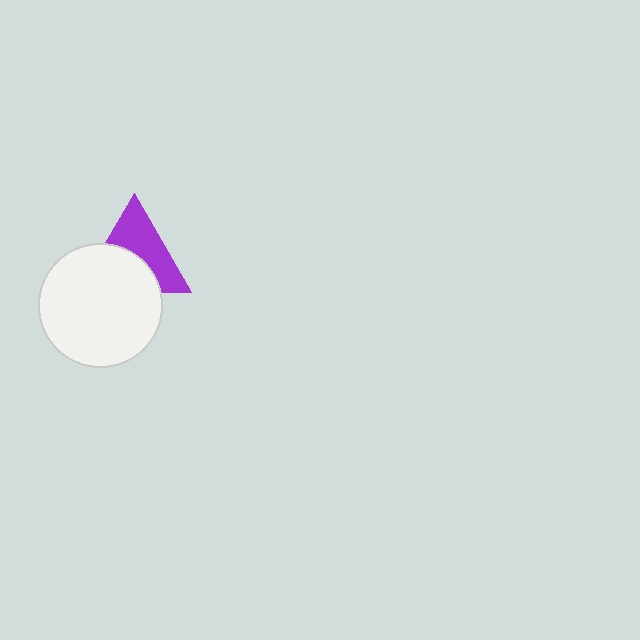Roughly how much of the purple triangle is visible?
About half of it is visible (roughly 52%).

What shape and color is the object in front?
The object in front is a white circle.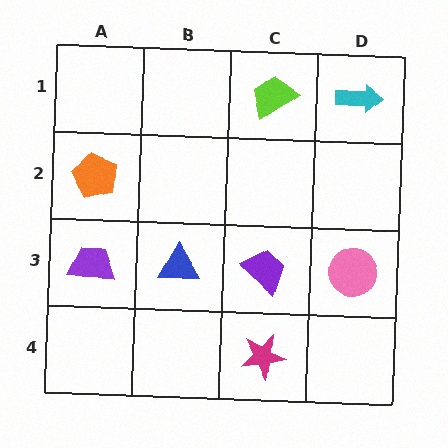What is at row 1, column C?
A lime trapezoid.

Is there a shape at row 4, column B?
No, that cell is empty.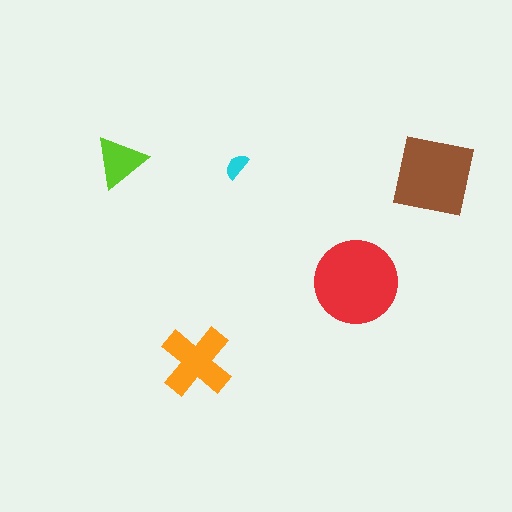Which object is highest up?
The lime triangle is topmost.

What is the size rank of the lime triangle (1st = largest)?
4th.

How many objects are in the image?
There are 5 objects in the image.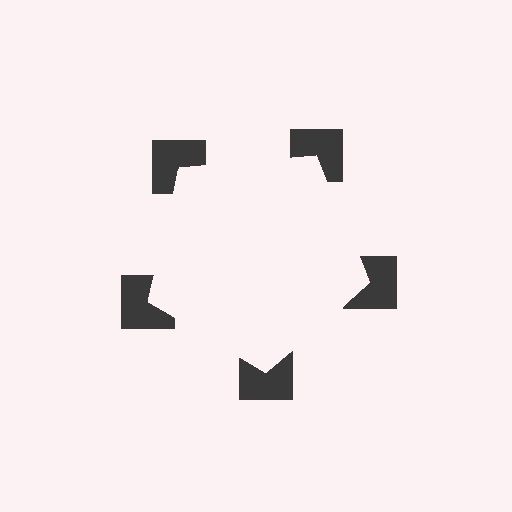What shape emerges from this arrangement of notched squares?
An illusory pentagon — its edges are inferred from the aligned wedge cuts in the notched squares, not physically drawn.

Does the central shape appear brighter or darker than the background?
It typically appears slightly brighter than the background, even though no actual brightness change is drawn.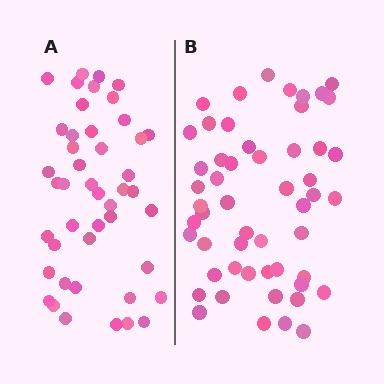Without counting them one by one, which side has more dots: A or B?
Region B (the right region) has more dots.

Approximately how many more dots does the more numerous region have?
Region B has roughly 8 or so more dots than region A.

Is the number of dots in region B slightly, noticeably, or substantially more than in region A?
Region B has only slightly more — the two regions are fairly close. The ratio is roughly 1.2 to 1.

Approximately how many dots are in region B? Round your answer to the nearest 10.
About 50 dots. (The exact count is 53, which rounds to 50.)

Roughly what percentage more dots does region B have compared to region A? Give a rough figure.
About 20% more.